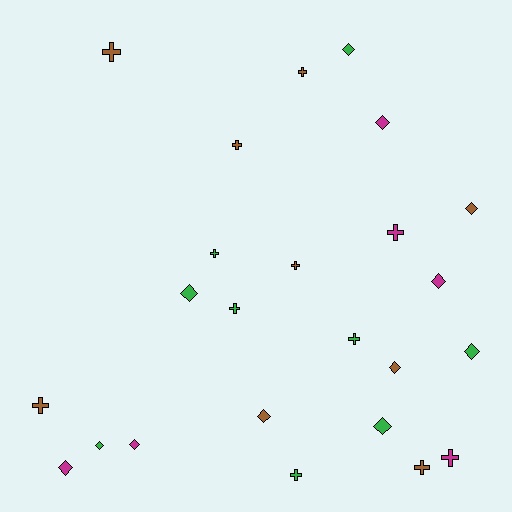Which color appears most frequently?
Green, with 9 objects.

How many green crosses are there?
There are 4 green crosses.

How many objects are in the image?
There are 24 objects.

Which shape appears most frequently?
Diamond, with 12 objects.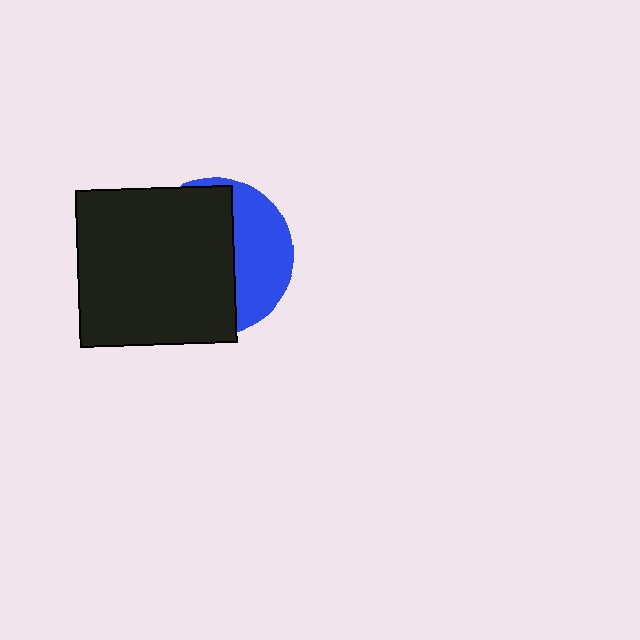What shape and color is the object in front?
The object in front is a black square.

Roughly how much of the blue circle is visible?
A small part of it is visible (roughly 35%).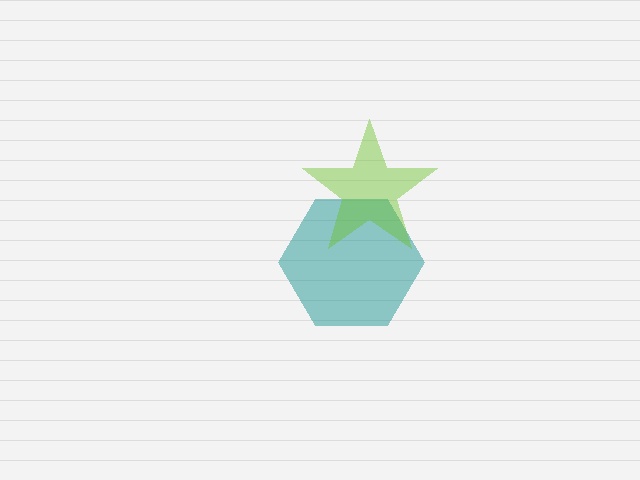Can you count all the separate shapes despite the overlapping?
Yes, there are 2 separate shapes.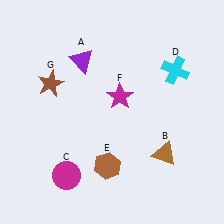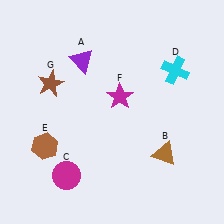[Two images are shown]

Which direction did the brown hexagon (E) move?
The brown hexagon (E) moved left.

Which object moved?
The brown hexagon (E) moved left.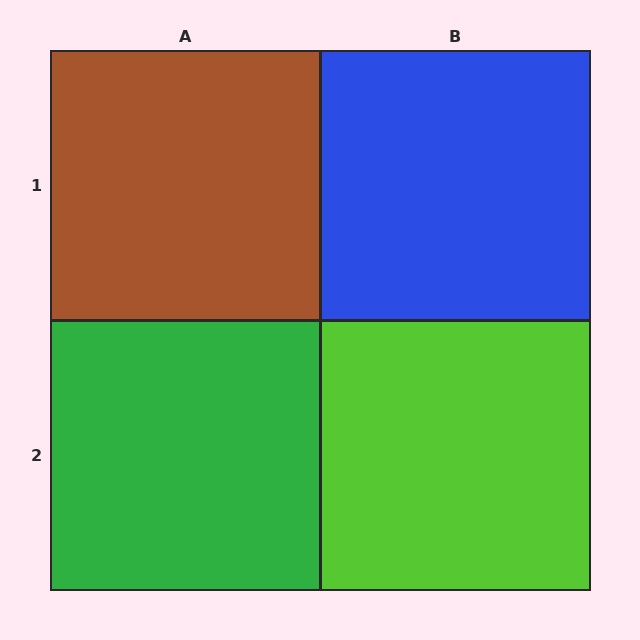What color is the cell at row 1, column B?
Blue.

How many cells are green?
1 cell is green.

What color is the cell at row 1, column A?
Brown.